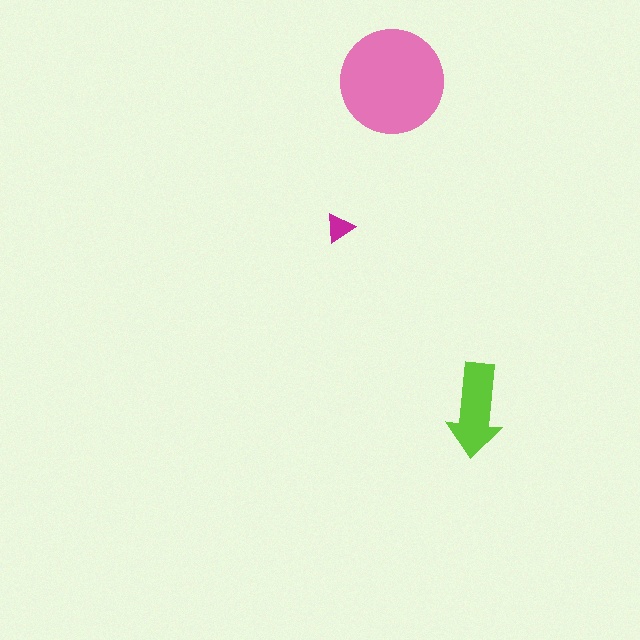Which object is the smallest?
The magenta triangle.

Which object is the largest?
The pink circle.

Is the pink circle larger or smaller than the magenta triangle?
Larger.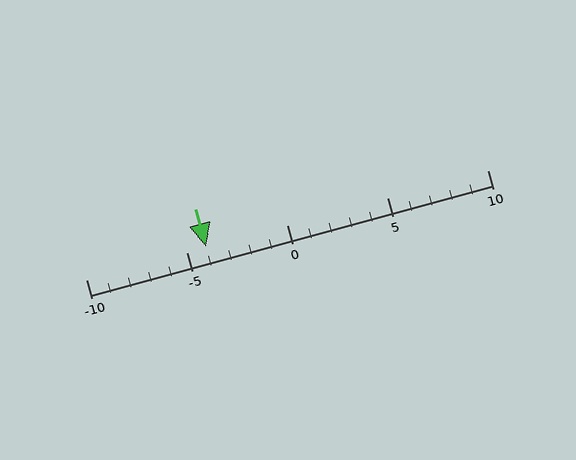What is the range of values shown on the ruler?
The ruler shows values from -10 to 10.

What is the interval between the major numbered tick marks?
The major tick marks are spaced 5 units apart.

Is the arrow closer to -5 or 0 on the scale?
The arrow is closer to -5.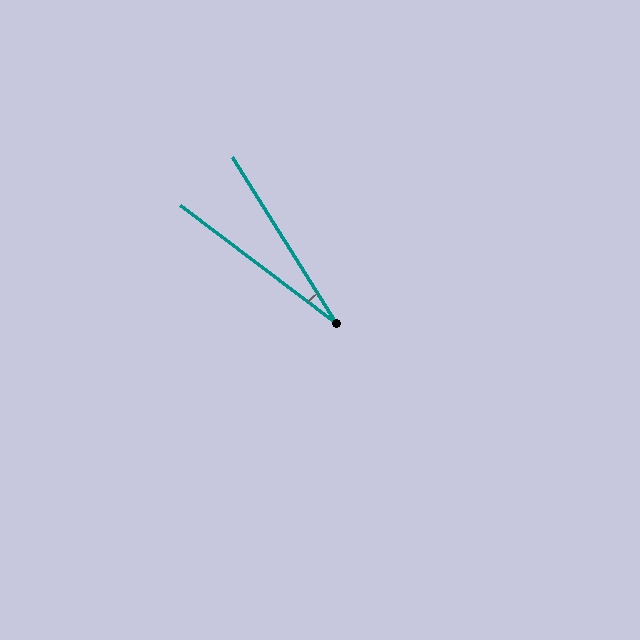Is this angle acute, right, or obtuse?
It is acute.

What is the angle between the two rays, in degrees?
Approximately 21 degrees.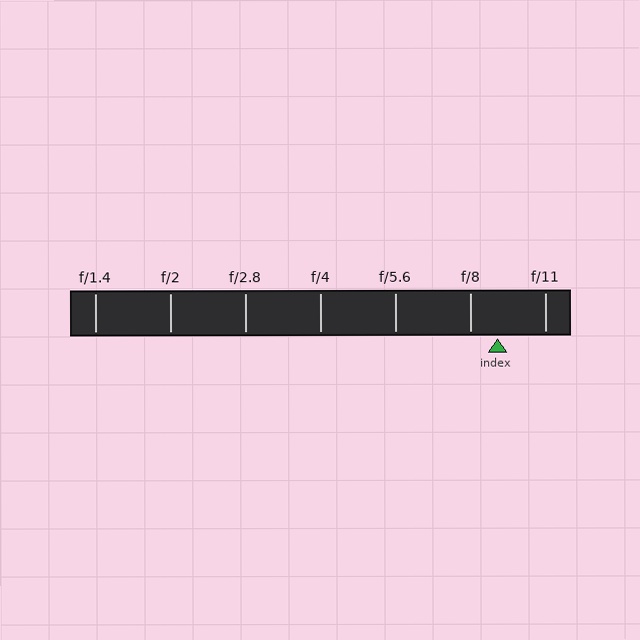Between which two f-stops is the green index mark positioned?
The index mark is between f/8 and f/11.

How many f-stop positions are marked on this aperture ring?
There are 7 f-stop positions marked.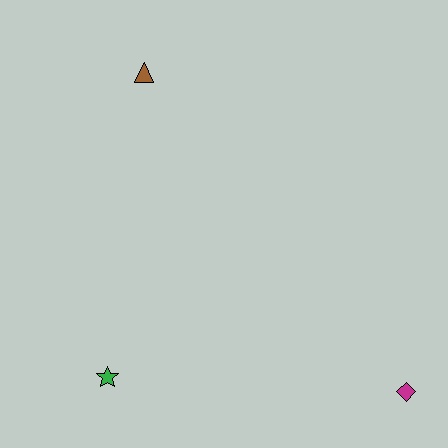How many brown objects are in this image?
There is 1 brown object.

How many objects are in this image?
There are 3 objects.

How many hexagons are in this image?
There are no hexagons.